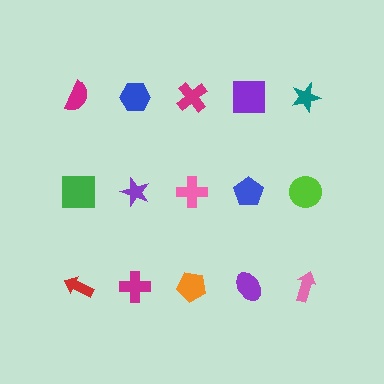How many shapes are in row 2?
5 shapes.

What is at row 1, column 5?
A teal star.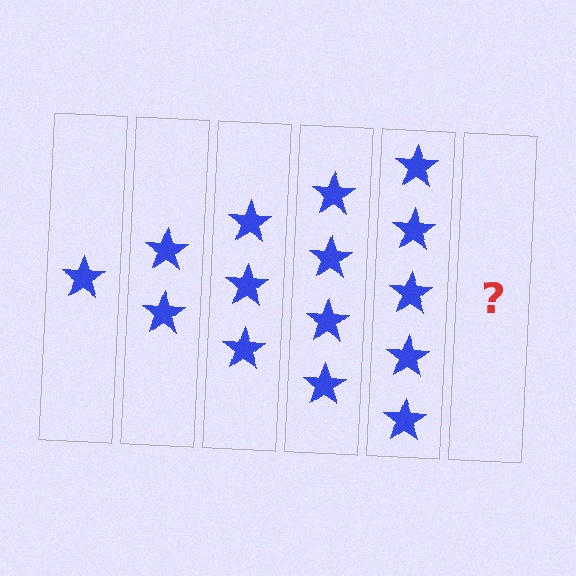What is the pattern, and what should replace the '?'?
The pattern is that each step adds one more star. The '?' should be 6 stars.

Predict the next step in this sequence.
The next step is 6 stars.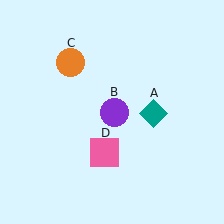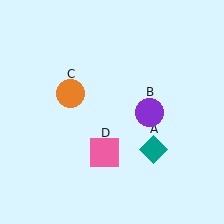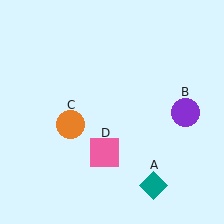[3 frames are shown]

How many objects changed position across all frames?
3 objects changed position: teal diamond (object A), purple circle (object B), orange circle (object C).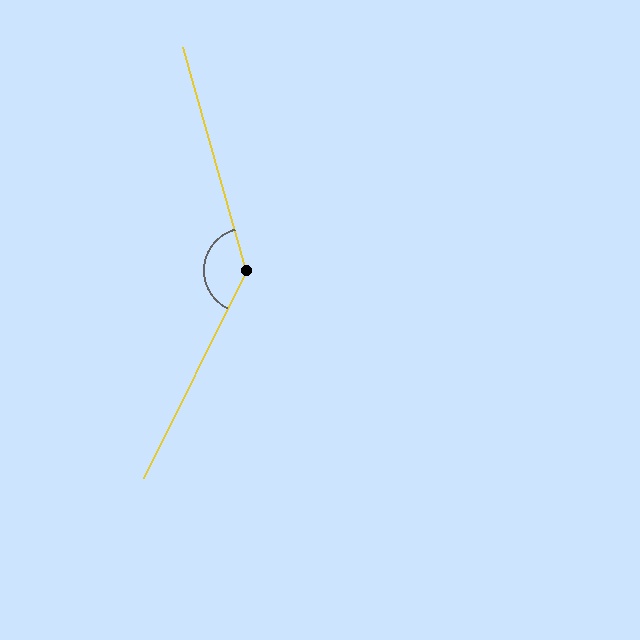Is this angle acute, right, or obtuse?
It is obtuse.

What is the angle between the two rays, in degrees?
Approximately 138 degrees.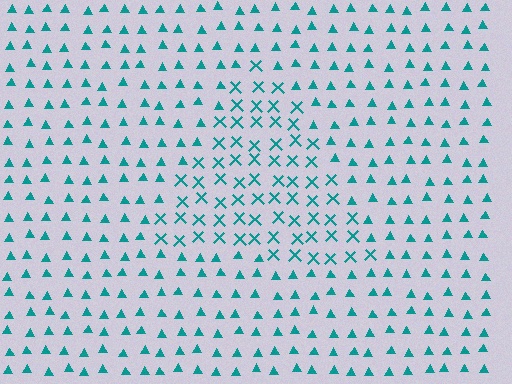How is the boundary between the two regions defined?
The boundary is defined by a change in element shape: X marks inside vs. triangles outside. All elements share the same color and spacing.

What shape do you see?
I see a triangle.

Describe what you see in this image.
The image is filled with small teal elements arranged in a uniform grid. A triangle-shaped region contains X marks, while the surrounding area contains triangles. The boundary is defined purely by the change in element shape.